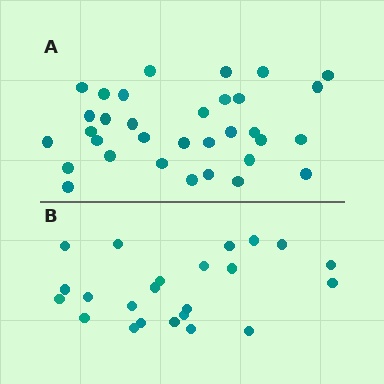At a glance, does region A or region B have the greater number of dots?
Region A (the top region) has more dots.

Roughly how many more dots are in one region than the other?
Region A has roughly 10 or so more dots than region B.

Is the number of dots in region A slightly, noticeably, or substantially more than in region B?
Region A has noticeably more, but not dramatically so. The ratio is roughly 1.4 to 1.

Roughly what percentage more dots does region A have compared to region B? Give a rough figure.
About 45% more.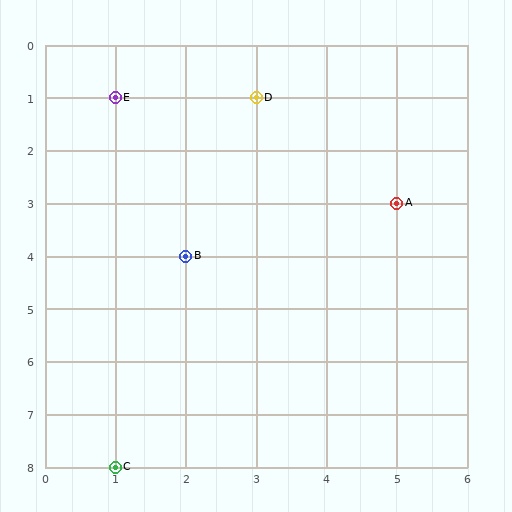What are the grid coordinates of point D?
Point D is at grid coordinates (3, 1).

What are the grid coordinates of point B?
Point B is at grid coordinates (2, 4).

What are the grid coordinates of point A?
Point A is at grid coordinates (5, 3).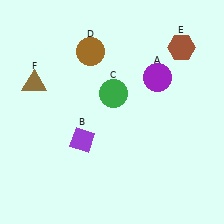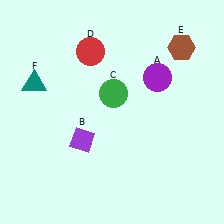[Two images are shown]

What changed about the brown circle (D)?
In Image 1, D is brown. In Image 2, it changed to red.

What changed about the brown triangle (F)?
In Image 1, F is brown. In Image 2, it changed to teal.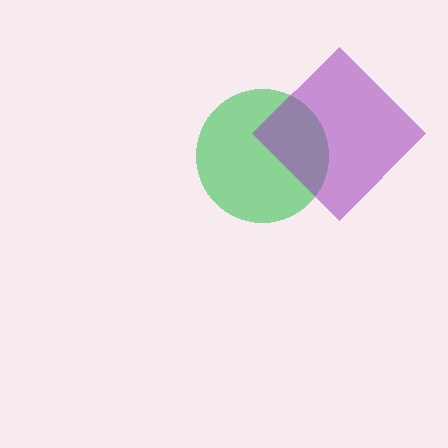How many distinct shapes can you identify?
There are 2 distinct shapes: a green circle, a purple diamond.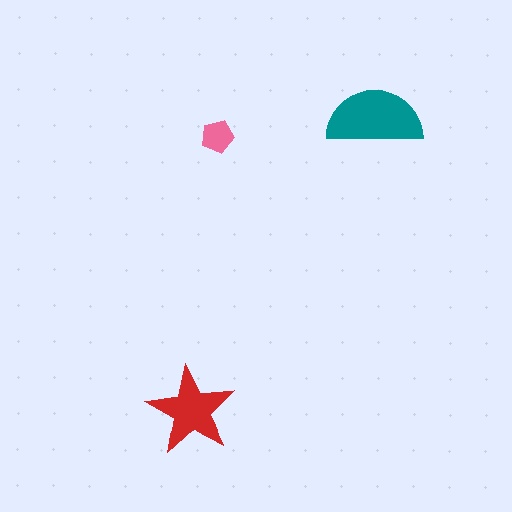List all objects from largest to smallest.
The teal semicircle, the red star, the pink pentagon.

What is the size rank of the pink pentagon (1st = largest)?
3rd.